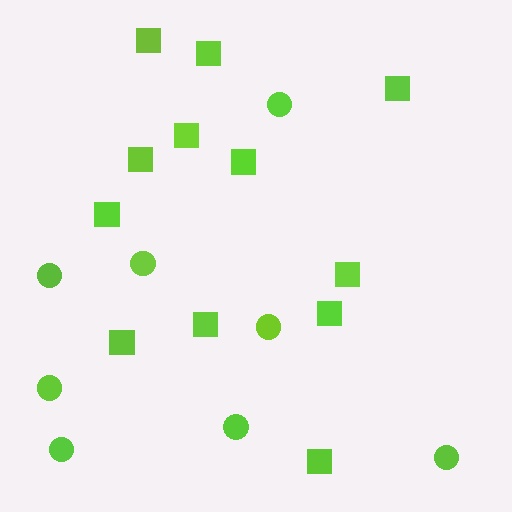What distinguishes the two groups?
There are 2 groups: one group of squares (12) and one group of circles (8).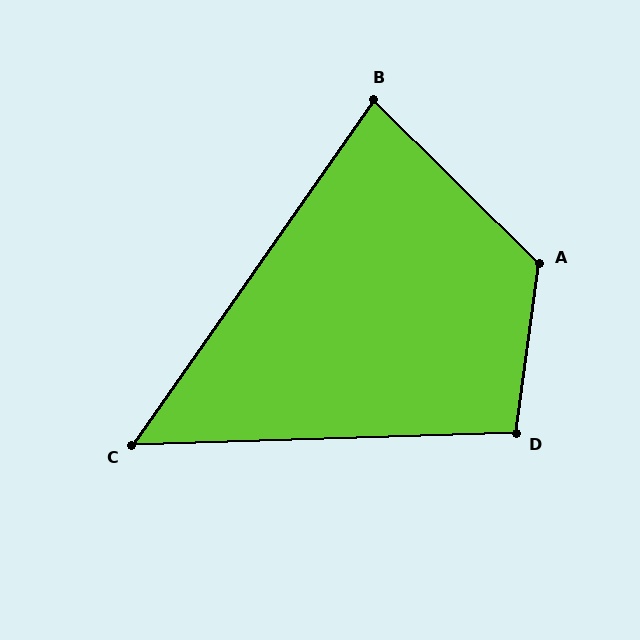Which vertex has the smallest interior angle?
C, at approximately 53 degrees.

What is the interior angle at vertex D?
Approximately 100 degrees (obtuse).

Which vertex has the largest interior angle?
A, at approximately 127 degrees.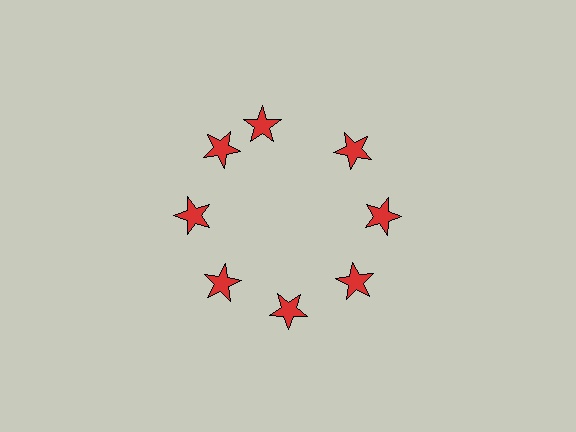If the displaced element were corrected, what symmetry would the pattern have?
It would have 8-fold rotational symmetry — the pattern would map onto itself every 45 degrees.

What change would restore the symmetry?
The symmetry would be restored by rotating it back into even spacing with its neighbors so that all 8 stars sit at equal angles and equal distance from the center.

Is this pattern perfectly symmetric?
No. The 8 red stars are arranged in a ring, but one element near the 12 o'clock position is rotated out of alignment along the ring, breaking the 8-fold rotational symmetry.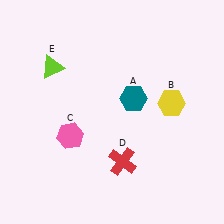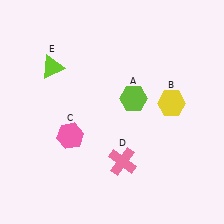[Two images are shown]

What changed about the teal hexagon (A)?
In Image 1, A is teal. In Image 2, it changed to lime.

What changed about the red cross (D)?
In Image 1, D is red. In Image 2, it changed to pink.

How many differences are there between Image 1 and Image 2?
There are 2 differences between the two images.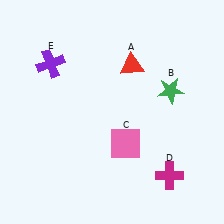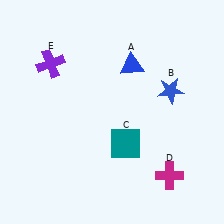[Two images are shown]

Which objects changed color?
A changed from red to blue. B changed from green to blue. C changed from pink to teal.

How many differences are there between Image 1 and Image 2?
There are 3 differences between the two images.